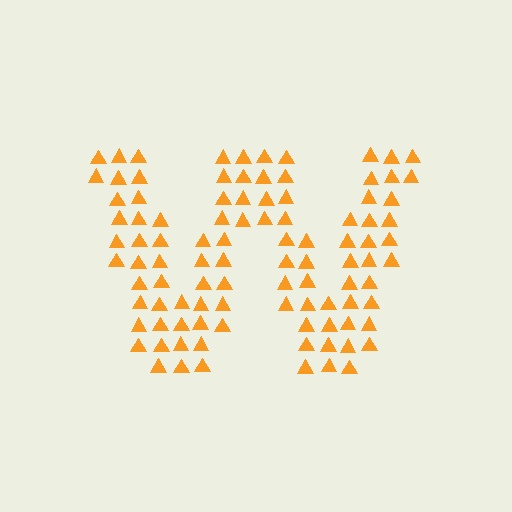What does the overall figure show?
The overall figure shows the letter W.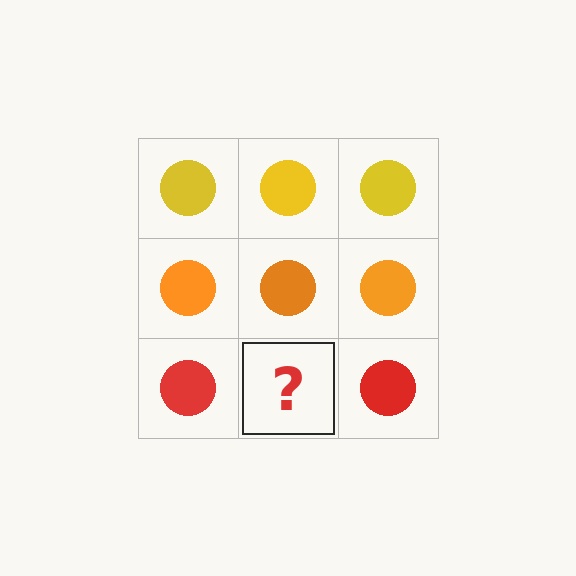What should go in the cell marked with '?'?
The missing cell should contain a red circle.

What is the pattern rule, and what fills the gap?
The rule is that each row has a consistent color. The gap should be filled with a red circle.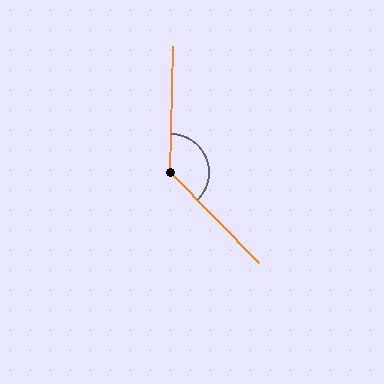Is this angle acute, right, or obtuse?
It is obtuse.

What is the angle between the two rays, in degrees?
Approximately 134 degrees.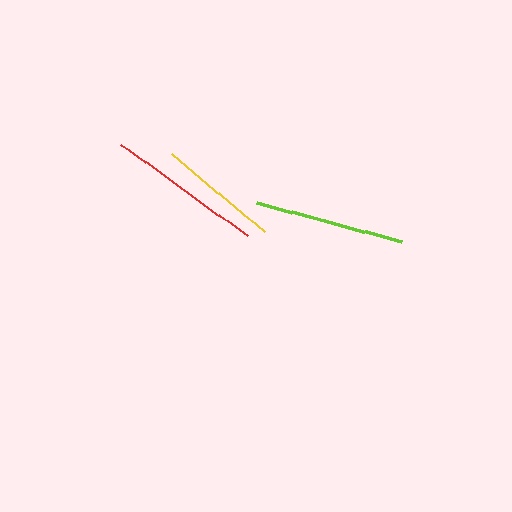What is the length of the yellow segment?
The yellow segment is approximately 121 pixels long.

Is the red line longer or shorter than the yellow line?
The red line is longer than the yellow line.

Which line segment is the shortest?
The yellow line is the shortest at approximately 121 pixels.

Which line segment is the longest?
The red line is the longest at approximately 155 pixels.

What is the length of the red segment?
The red segment is approximately 155 pixels long.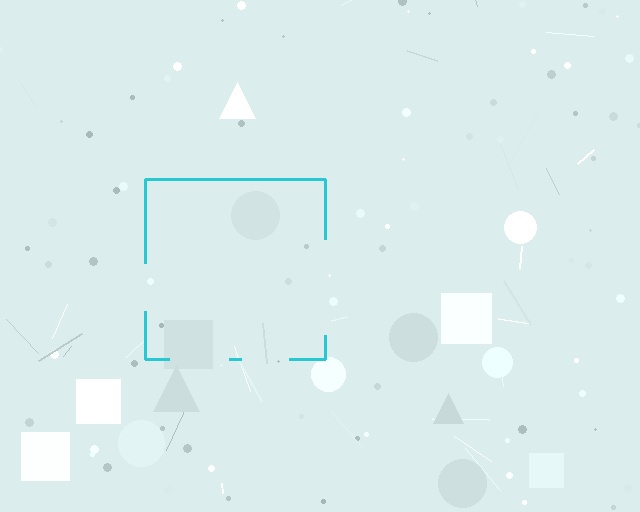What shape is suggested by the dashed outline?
The dashed outline suggests a square.